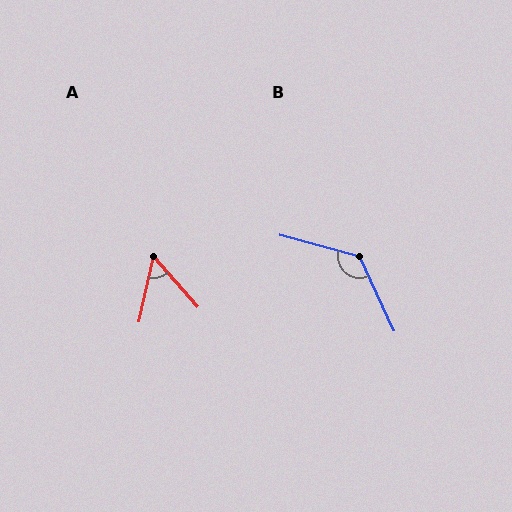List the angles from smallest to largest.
A (54°), B (130°).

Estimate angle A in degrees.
Approximately 54 degrees.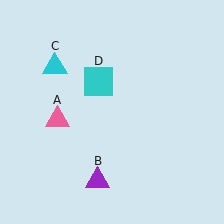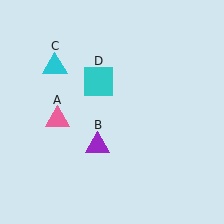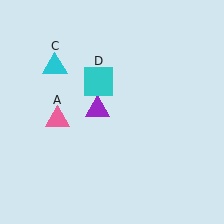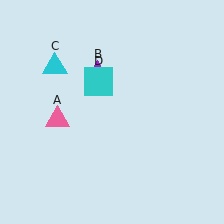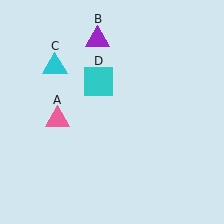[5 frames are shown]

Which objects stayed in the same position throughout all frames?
Pink triangle (object A) and cyan triangle (object C) and cyan square (object D) remained stationary.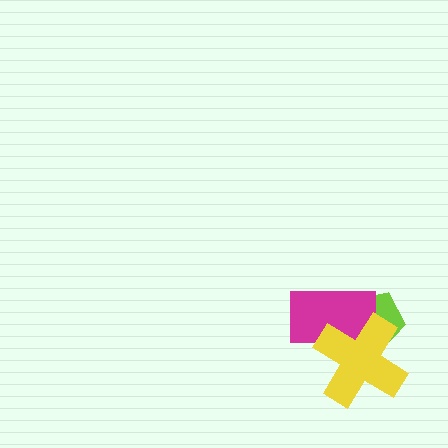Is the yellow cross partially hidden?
No, no other shape covers it.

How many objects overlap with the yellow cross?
2 objects overlap with the yellow cross.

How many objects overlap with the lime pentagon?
2 objects overlap with the lime pentagon.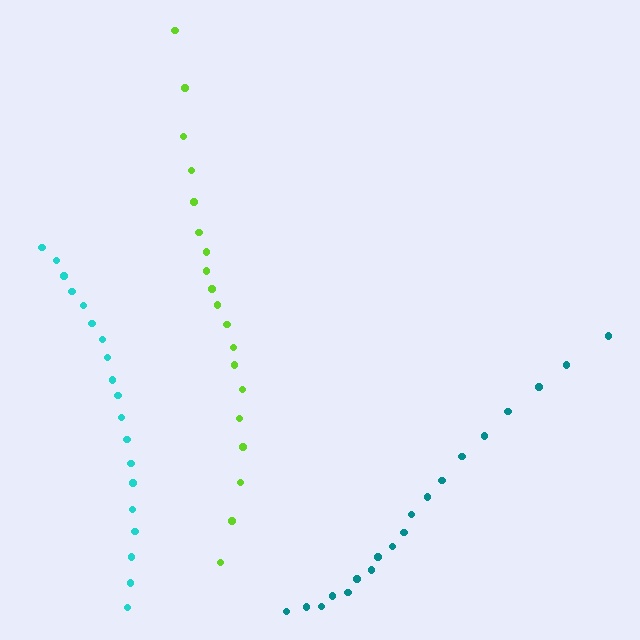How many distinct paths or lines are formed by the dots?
There are 3 distinct paths.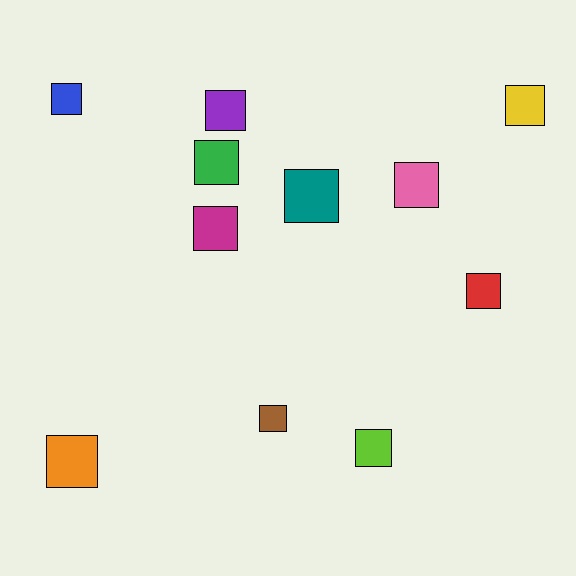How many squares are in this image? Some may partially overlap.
There are 11 squares.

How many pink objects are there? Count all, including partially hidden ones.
There is 1 pink object.